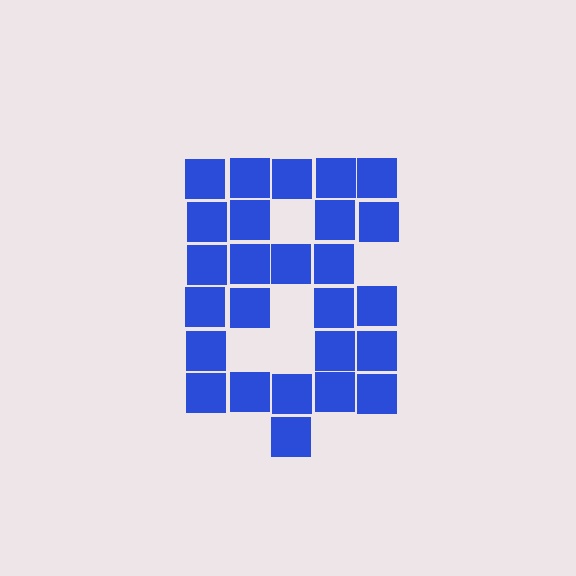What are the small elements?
The small elements are squares.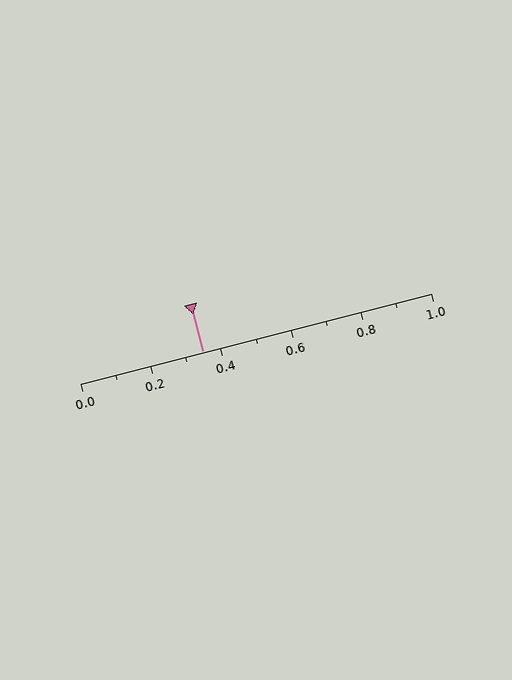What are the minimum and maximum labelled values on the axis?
The axis runs from 0.0 to 1.0.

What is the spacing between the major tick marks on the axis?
The major ticks are spaced 0.2 apart.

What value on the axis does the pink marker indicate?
The marker indicates approximately 0.35.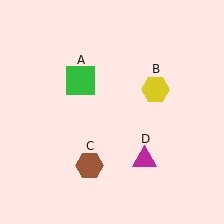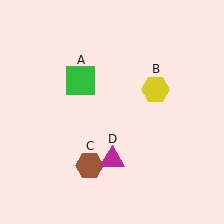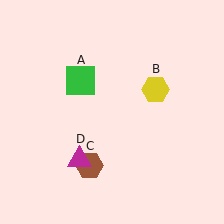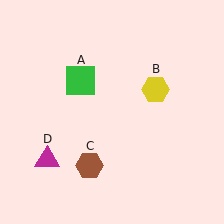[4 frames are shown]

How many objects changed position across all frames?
1 object changed position: magenta triangle (object D).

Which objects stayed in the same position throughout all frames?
Green square (object A) and yellow hexagon (object B) and brown hexagon (object C) remained stationary.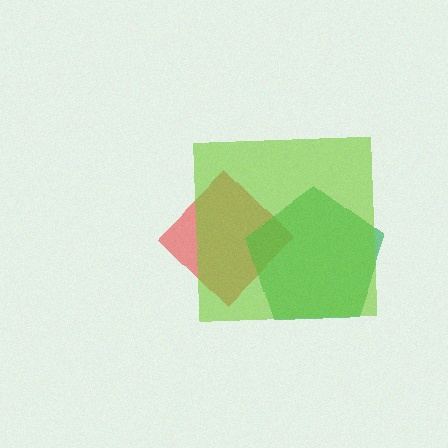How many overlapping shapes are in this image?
There are 3 overlapping shapes in the image.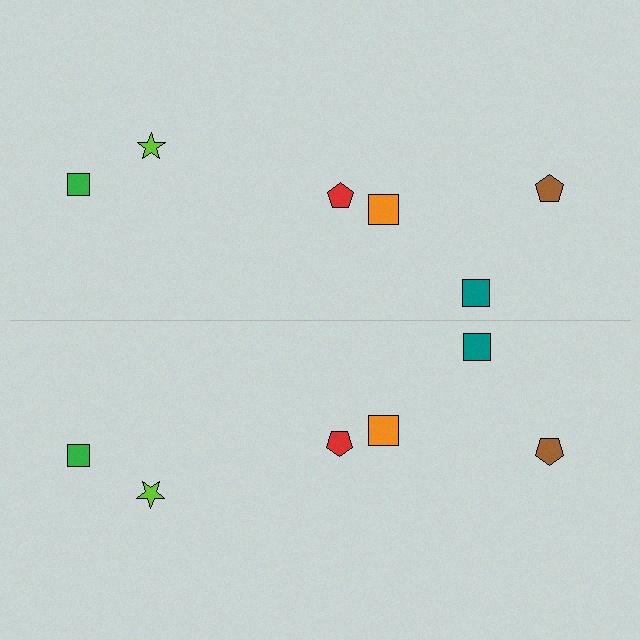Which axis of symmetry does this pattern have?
The pattern has a horizontal axis of symmetry running through the center of the image.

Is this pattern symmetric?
Yes, this pattern has bilateral (reflection) symmetry.